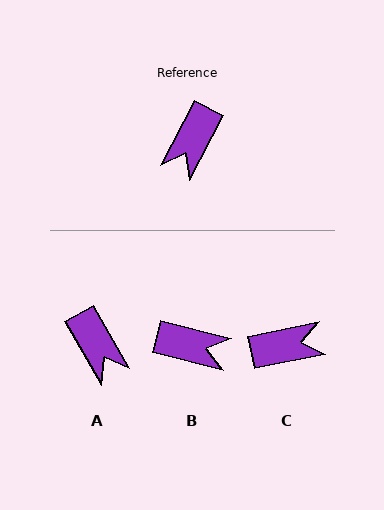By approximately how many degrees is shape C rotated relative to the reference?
Approximately 129 degrees counter-clockwise.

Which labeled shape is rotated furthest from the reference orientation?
C, about 129 degrees away.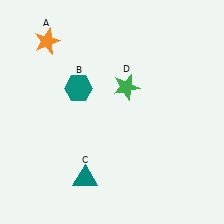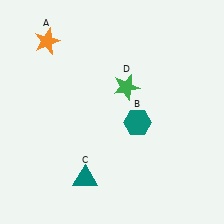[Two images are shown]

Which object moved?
The teal hexagon (B) moved right.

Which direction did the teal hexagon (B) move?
The teal hexagon (B) moved right.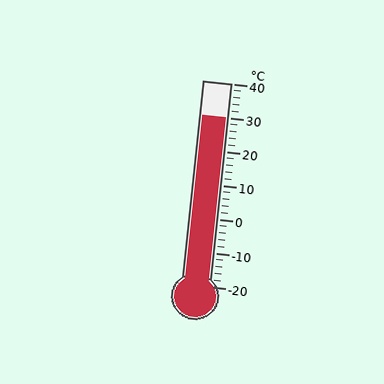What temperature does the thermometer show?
The thermometer shows approximately 30°C.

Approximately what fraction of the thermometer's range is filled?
The thermometer is filled to approximately 85% of its range.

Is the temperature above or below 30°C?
The temperature is at 30°C.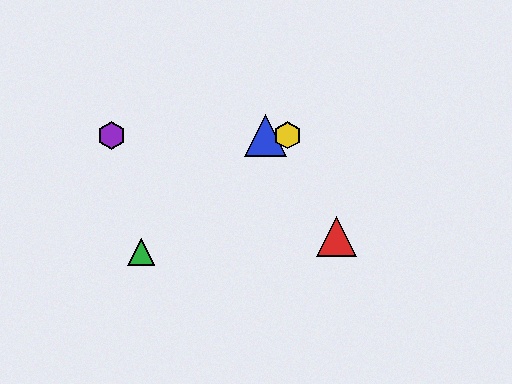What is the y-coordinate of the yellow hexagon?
The yellow hexagon is at y≈135.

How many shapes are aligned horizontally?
3 shapes (the blue triangle, the yellow hexagon, the purple hexagon) are aligned horizontally.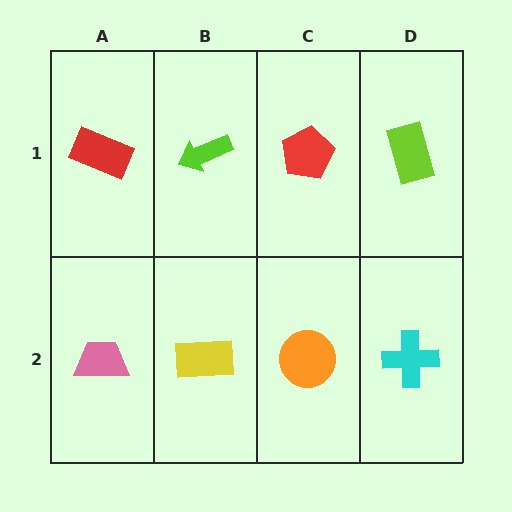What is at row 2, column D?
A cyan cross.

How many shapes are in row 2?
4 shapes.